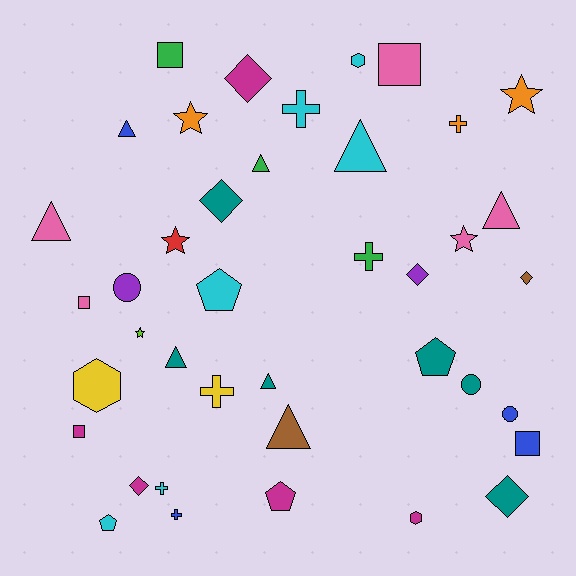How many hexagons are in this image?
There are 3 hexagons.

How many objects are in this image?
There are 40 objects.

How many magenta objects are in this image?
There are 5 magenta objects.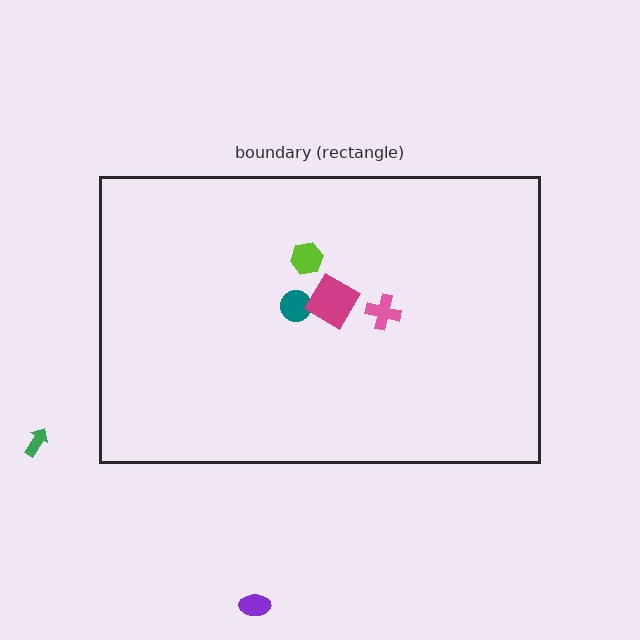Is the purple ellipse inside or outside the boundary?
Outside.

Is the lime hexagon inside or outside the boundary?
Inside.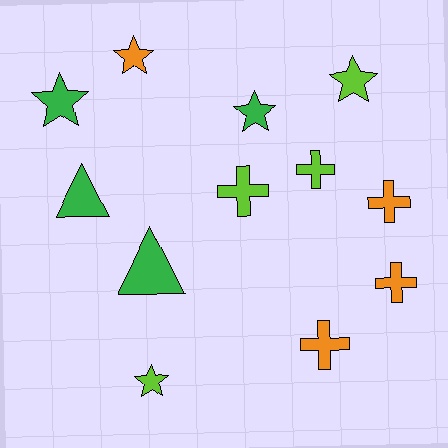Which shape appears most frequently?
Star, with 5 objects.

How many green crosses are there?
There are no green crosses.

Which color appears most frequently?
Green, with 4 objects.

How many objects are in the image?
There are 12 objects.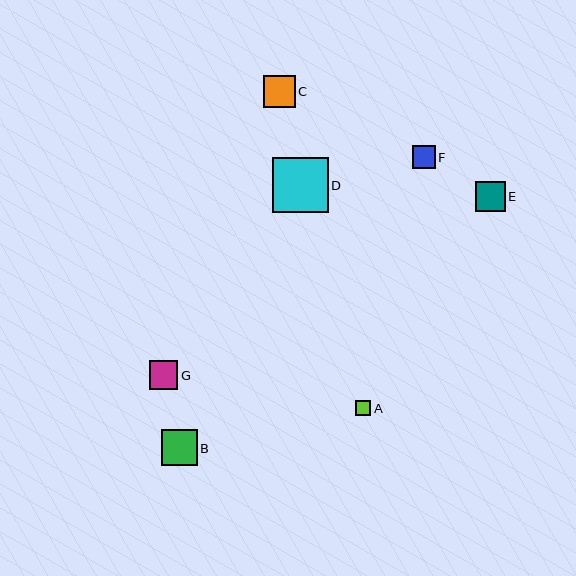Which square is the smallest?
Square A is the smallest with a size of approximately 15 pixels.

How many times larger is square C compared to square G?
Square C is approximately 1.1 times the size of square G.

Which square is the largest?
Square D is the largest with a size of approximately 55 pixels.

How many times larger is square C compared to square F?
Square C is approximately 1.4 times the size of square F.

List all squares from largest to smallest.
From largest to smallest: D, B, C, E, G, F, A.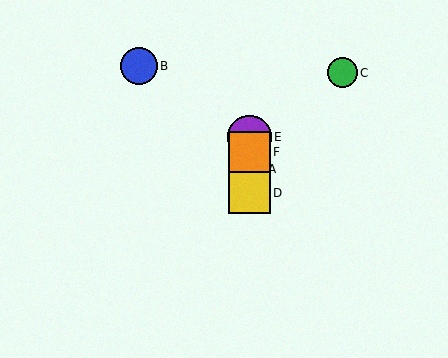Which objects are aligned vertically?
Objects A, D, E, F are aligned vertically.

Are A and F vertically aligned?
Yes, both are at x≈250.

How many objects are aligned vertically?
4 objects (A, D, E, F) are aligned vertically.